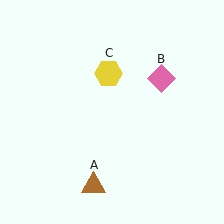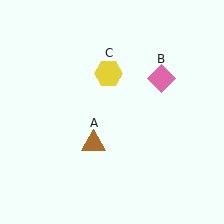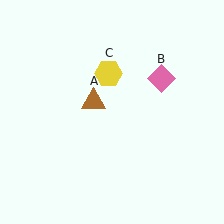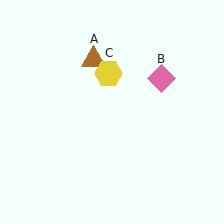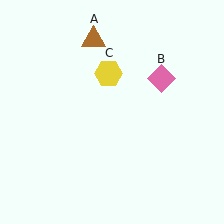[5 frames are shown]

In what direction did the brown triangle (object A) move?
The brown triangle (object A) moved up.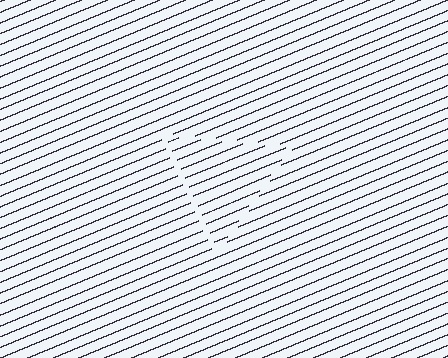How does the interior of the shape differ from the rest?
The interior of the shape contains the same grating, shifted by half a period — the contour is defined by the phase discontinuity where line-ends from the inner and outer gratings abut.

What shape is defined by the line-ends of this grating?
An illusory triangle. The interior of the shape contains the same grating, shifted by half a period — the contour is defined by the phase discontinuity where line-ends from the inner and outer gratings abut.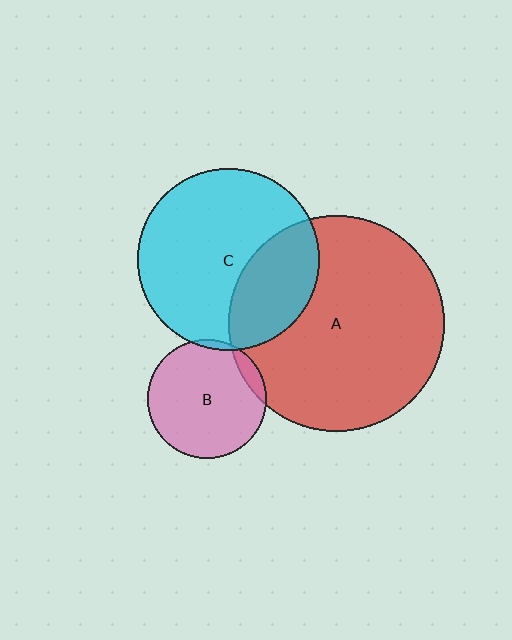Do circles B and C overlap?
Yes.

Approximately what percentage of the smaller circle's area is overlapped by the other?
Approximately 5%.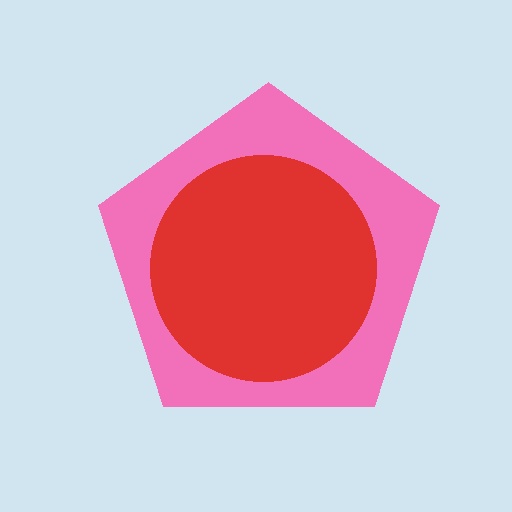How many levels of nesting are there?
2.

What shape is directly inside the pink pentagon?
The red circle.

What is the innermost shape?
The red circle.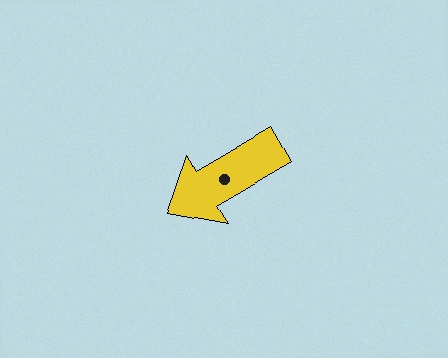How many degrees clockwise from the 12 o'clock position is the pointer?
Approximately 240 degrees.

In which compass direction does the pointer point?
Southwest.